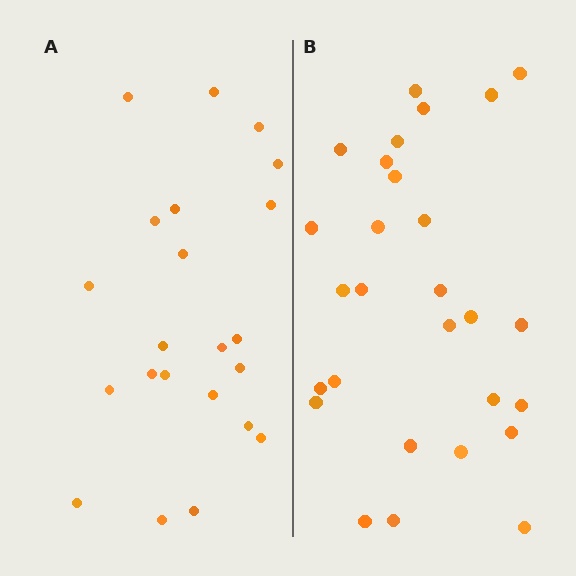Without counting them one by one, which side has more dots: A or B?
Region B (the right region) has more dots.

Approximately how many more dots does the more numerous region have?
Region B has about 6 more dots than region A.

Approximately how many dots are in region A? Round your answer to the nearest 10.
About 20 dots. (The exact count is 22, which rounds to 20.)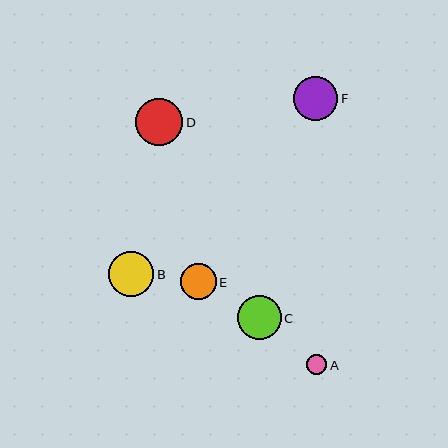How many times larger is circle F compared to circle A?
Circle F is approximately 2.2 times the size of circle A.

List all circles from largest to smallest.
From largest to smallest: D, B, C, F, E, A.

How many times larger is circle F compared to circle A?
Circle F is approximately 2.2 times the size of circle A.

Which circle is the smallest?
Circle A is the smallest with a size of approximately 20 pixels.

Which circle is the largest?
Circle D is the largest with a size of approximately 47 pixels.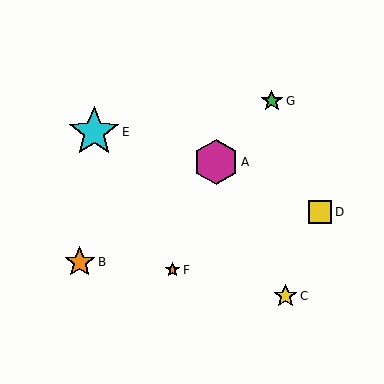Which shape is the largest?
The cyan star (labeled E) is the largest.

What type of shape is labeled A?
Shape A is a magenta hexagon.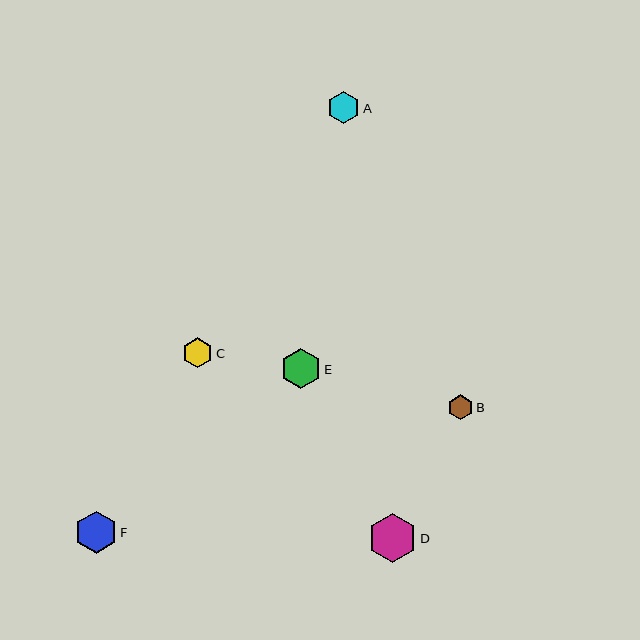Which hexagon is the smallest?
Hexagon B is the smallest with a size of approximately 25 pixels.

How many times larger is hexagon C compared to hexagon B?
Hexagon C is approximately 1.2 times the size of hexagon B.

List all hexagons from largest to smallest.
From largest to smallest: D, F, E, A, C, B.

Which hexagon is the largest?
Hexagon D is the largest with a size of approximately 49 pixels.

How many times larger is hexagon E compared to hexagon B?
Hexagon E is approximately 1.6 times the size of hexagon B.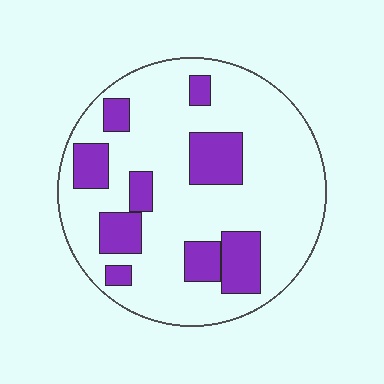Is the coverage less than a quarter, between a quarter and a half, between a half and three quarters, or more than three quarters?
Less than a quarter.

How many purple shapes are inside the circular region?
9.